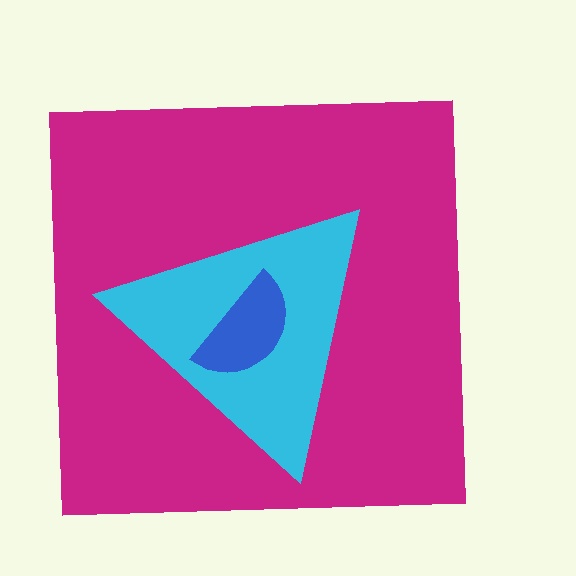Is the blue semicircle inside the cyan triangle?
Yes.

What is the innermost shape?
The blue semicircle.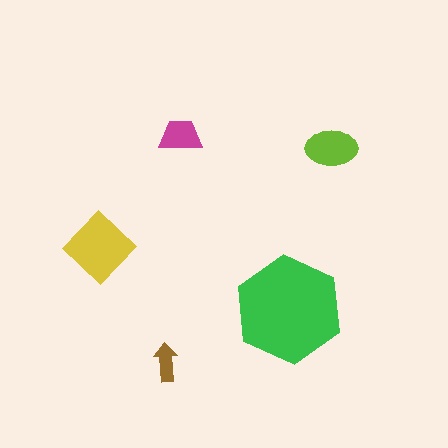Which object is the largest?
The green hexagon.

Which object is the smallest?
The brown arrow.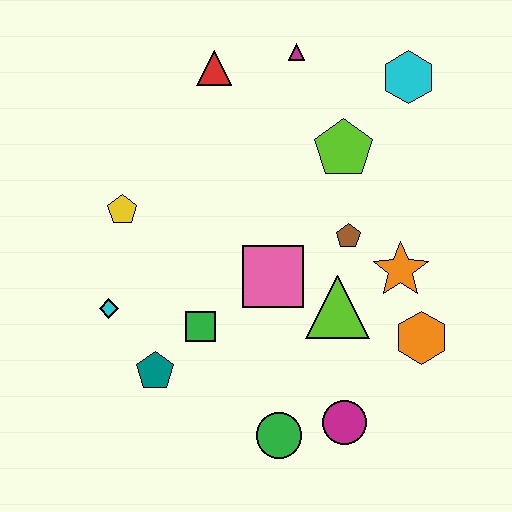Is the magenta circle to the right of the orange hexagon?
No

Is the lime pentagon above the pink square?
Yes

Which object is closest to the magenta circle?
The green circle is closest to the magenta circle.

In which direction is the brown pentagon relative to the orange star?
The brown pentagon is to the left of the orange star.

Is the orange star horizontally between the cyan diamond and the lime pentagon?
No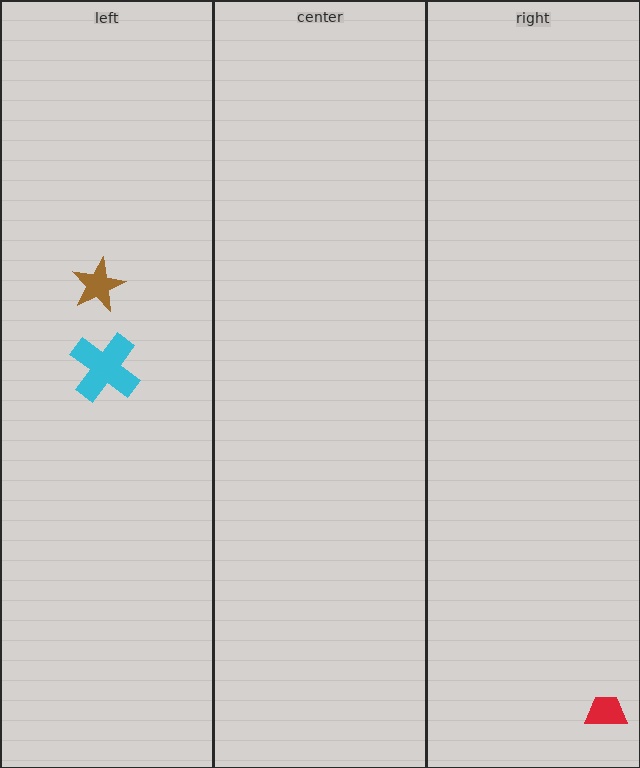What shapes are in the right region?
The red trapezoid.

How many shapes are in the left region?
2.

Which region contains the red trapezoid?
The right region.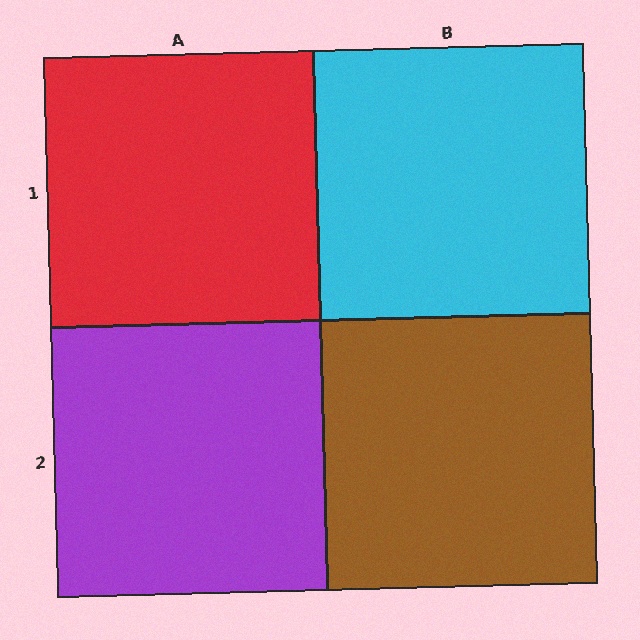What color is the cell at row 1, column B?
Cyan.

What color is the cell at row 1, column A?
Red.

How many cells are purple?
1 cell is purple.